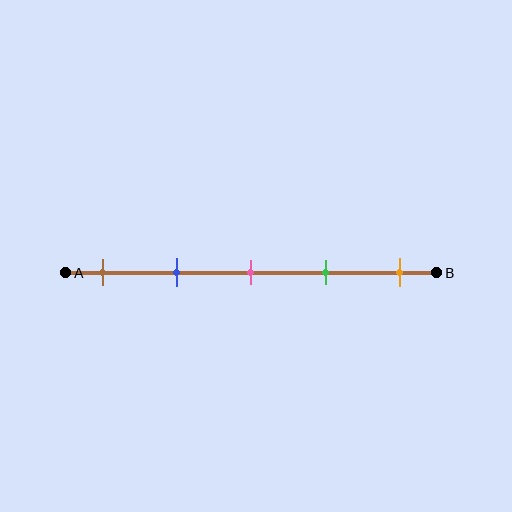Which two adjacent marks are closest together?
The pink and green marks are the closest adjacent pair.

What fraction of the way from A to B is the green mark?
The green mark is approximately 70% (0.7) of the way from A to B.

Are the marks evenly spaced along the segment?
Yes, the marks are approximately evenly spaced.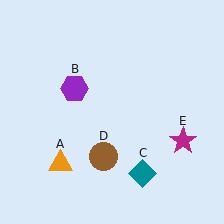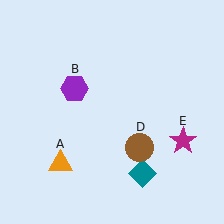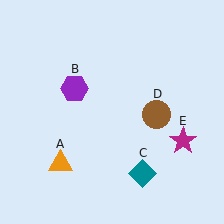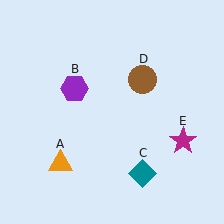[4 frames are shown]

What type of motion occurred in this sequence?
The brown circle (object D) rotated counterclockwise around the center of the scene.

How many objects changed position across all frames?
1 object changed position: brown circle (object D).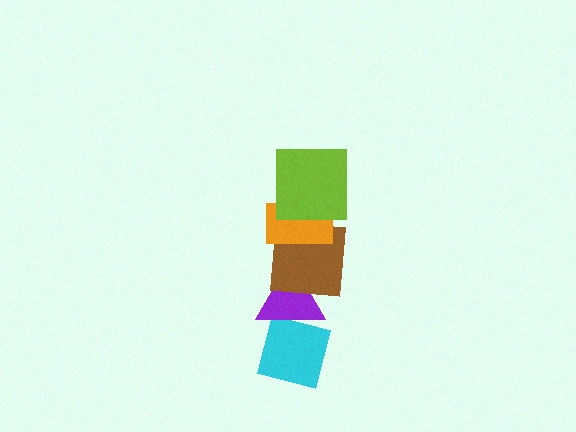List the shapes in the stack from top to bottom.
From top to bottom: the lime square, the orange rectangle, the brown square, the purple triangle, the cyan square.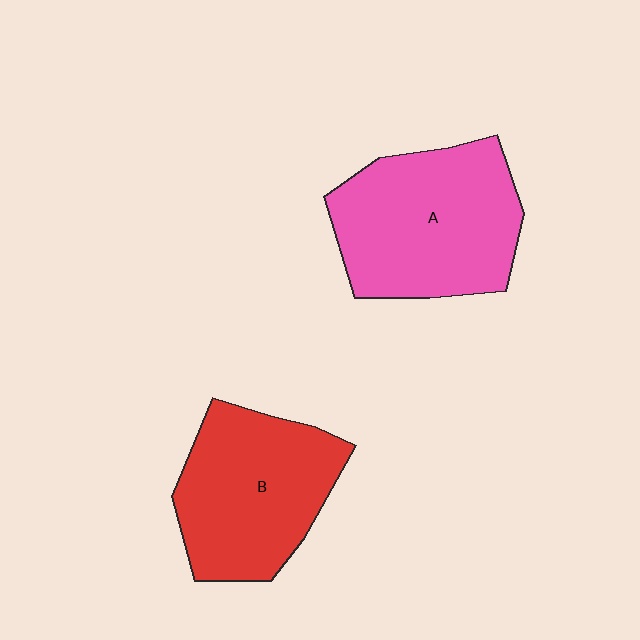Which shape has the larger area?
Shape A (pink).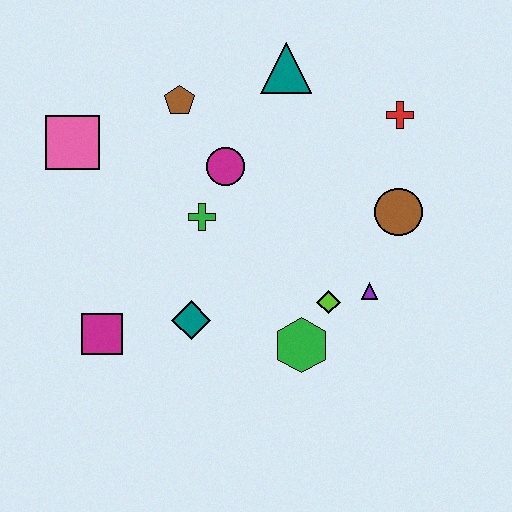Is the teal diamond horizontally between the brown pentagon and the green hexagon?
Yes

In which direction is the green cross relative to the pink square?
The green cross is to the right of the pink square.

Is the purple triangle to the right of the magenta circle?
Yes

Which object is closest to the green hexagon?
The lime diamond is closest to the green hexagon.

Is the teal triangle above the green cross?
Yes